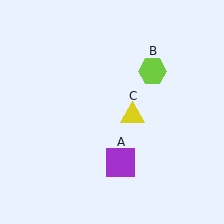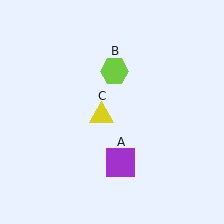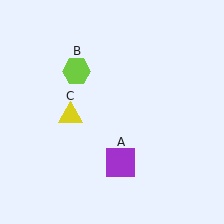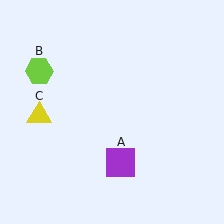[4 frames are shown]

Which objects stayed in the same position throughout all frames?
Purple square (object A) remained stationary.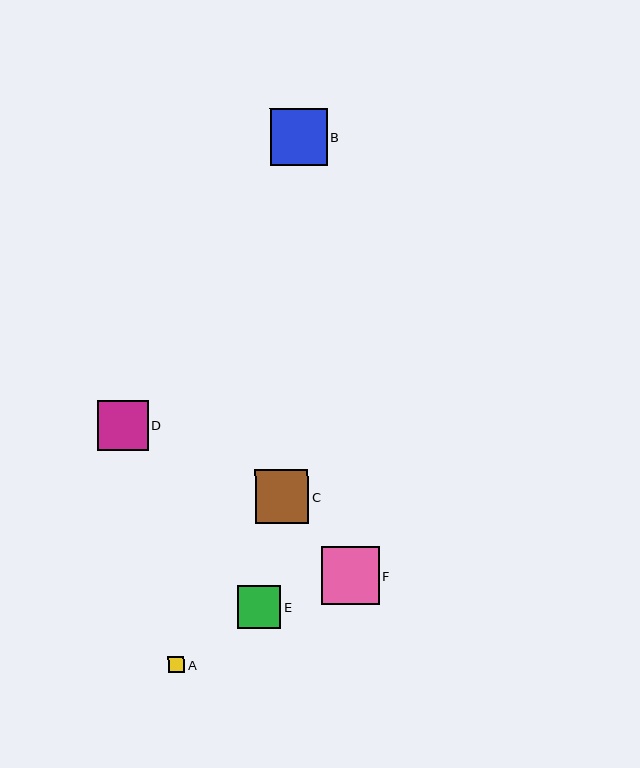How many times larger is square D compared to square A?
Square D is approximately 3.2 times the size of square A.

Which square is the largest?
Square F is the largest with a size of approximately 58 pixels.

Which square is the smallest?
Square A is the smallest with a size of approximately 16 pixels.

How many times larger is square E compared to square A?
Square E is approximately 2.7 times the size of square A.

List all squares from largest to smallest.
From largest to smallest: F, B, C, D, E, A.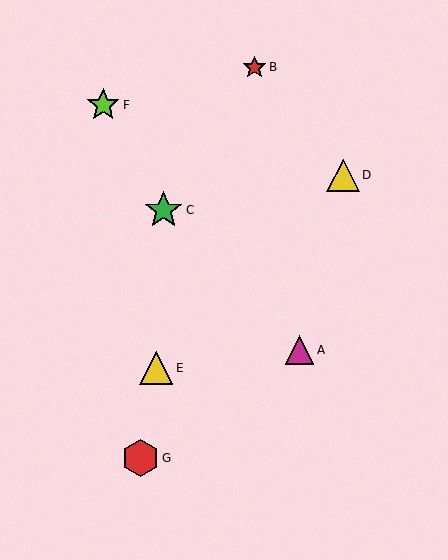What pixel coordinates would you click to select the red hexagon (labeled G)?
Click at (141, 458) to select the red hexagon G.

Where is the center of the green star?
The center of the green star is at (164, 210).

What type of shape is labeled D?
Shape D is a yellow triangle.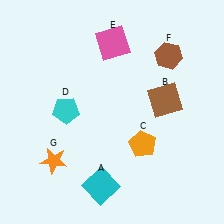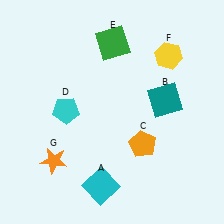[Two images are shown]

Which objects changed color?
B changed from brown to teal. E changed from pink to green. F changed from brown to yellow.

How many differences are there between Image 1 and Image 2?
There are 3 differences between the two images.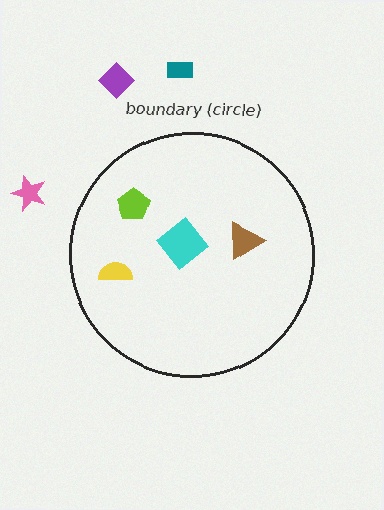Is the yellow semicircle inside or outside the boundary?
Inside.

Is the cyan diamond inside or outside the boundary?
Inside.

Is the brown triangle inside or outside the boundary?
Inside.